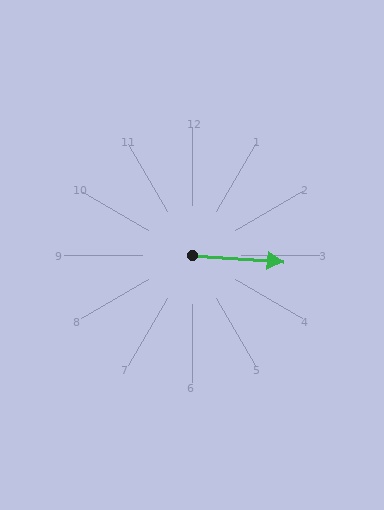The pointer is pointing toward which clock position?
Roughly 3 o'clock.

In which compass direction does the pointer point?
East.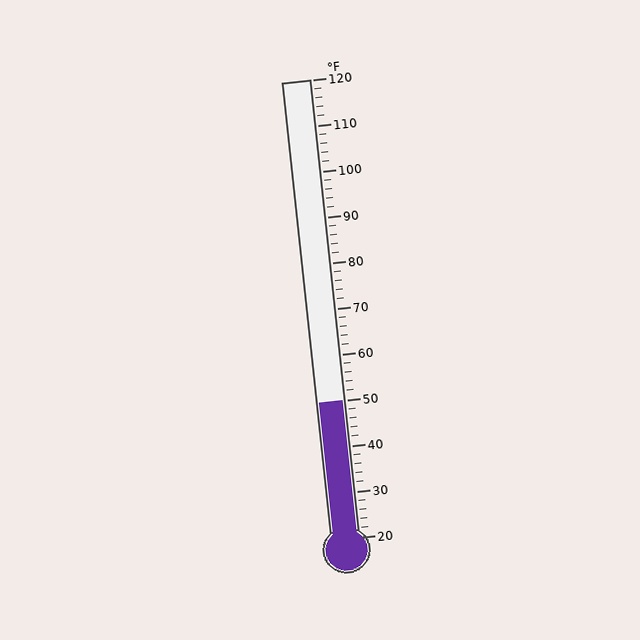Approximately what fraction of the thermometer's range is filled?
The thermometer is filled to approximately 30% of its range.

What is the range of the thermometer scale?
The thermometer scale ranges from 20°F to 120°F.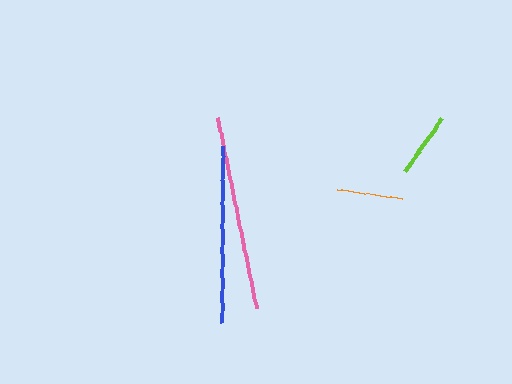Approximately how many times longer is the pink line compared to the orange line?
The pink line is approximately 2.9 times the length of the orange line.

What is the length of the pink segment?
The pink segment is approximately 194 pixels long.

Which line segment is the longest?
The pink line is the longest at approximately 194 pixels.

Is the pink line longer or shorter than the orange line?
The pink line is longer than the orange line.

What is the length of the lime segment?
The lime segment is approximately 64 pixels long.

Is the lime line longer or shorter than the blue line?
The blue line is longer than the lime line.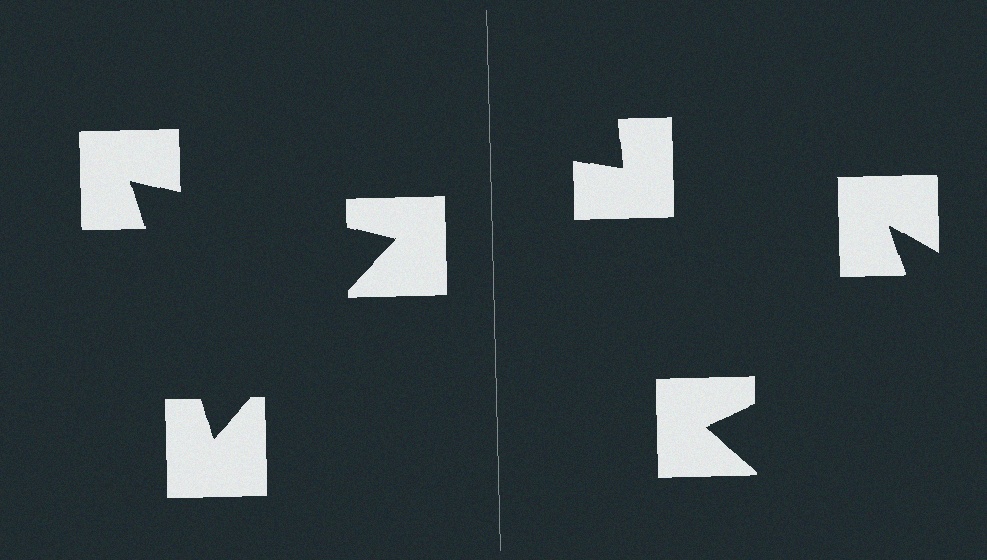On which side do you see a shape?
An illusory triangle appears on the left side. On the right side the wedge cuts are rotated, so no coherent shape forms.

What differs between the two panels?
The notched squares are positioned identically on both sides; only the wedge orientations differ. On the left they align to a triangle; on the right they are misaligned.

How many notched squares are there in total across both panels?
6 — 3 on each side.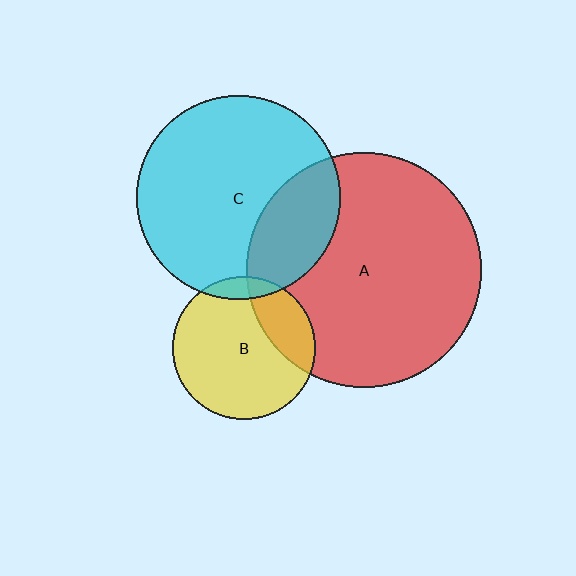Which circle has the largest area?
Circle A (red).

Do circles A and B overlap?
Yes.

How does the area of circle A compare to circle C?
Approximately 1.3 times.